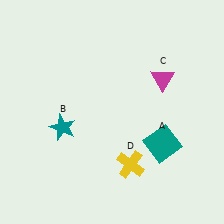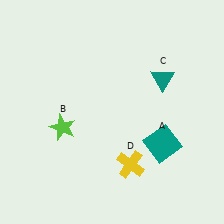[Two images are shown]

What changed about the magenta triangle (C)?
In Image 1, C is magenta. In Image 2, it changed to teal.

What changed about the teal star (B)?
In Image 1, B is teal. In Image 2, it changed to lime.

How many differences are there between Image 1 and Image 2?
There are 2 differences between the two images.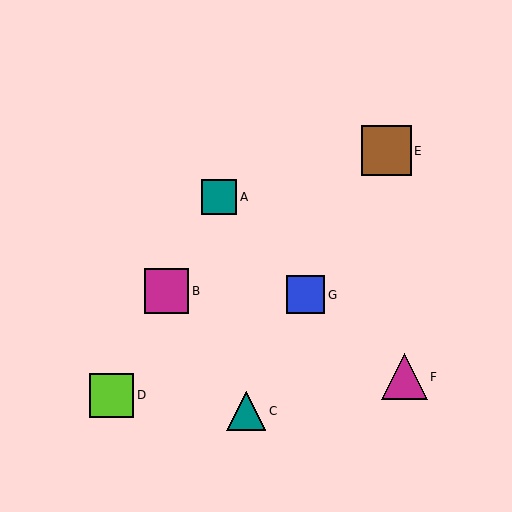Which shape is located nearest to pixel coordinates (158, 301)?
The magenta square (labeled B) at (166, 291) is nearest to that location.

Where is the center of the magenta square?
The center of the magenta square is at (166, 291).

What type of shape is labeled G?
Shape G is a blue square.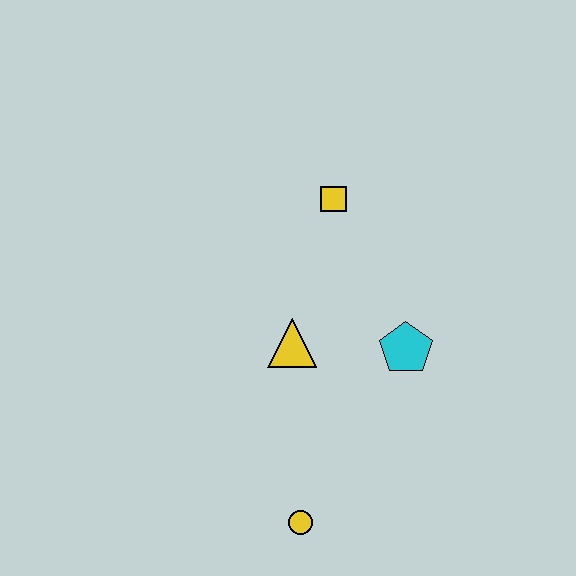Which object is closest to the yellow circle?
The yellow triangle is closest to the yellow circle.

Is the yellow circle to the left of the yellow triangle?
No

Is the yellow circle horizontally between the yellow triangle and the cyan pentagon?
Yes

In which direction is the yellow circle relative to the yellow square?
The yellow circle is below the yellow square.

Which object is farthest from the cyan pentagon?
The yellow circle is farthest from the cyan pentagon.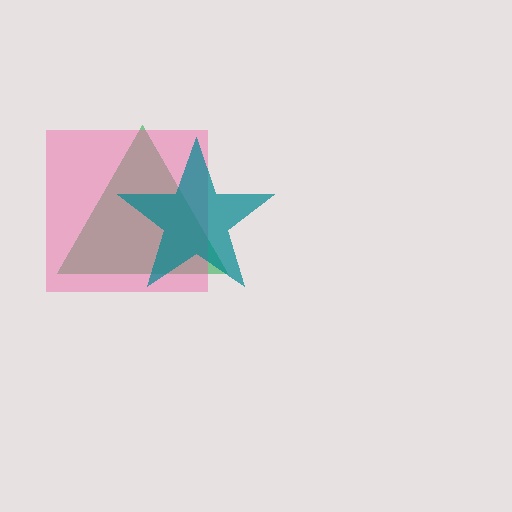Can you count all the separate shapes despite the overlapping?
Yes, there are 3 separate shapes.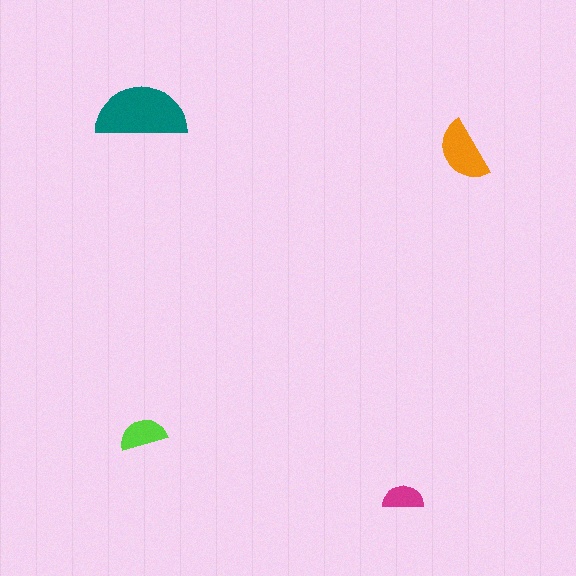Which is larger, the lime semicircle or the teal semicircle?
The teal one.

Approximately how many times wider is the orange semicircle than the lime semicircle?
About 1.5 times wider.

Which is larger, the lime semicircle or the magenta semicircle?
The lime one.